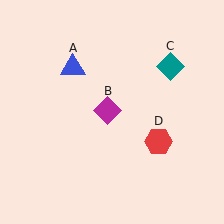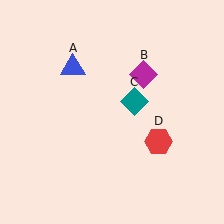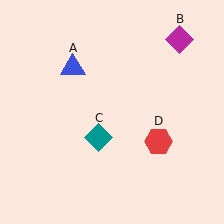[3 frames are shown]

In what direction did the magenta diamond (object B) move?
The magenta diamond (object B) moved up and to the right.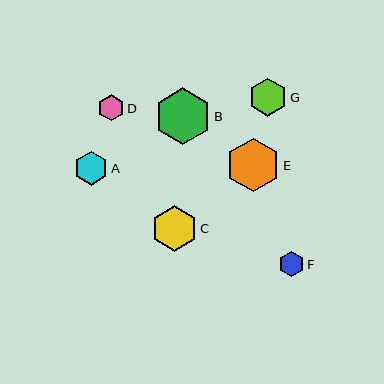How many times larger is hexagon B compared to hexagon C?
Hexagon B is approximately 1.3 times the size of hexagon C.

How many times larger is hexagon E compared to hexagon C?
Hexagon E is approximately 1.2 times the size of hexagon C.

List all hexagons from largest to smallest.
From largest to smallest: B, E, C, G, A, D, F.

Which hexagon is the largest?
Hexagon B is the largest with a size of approximately 57 pixels.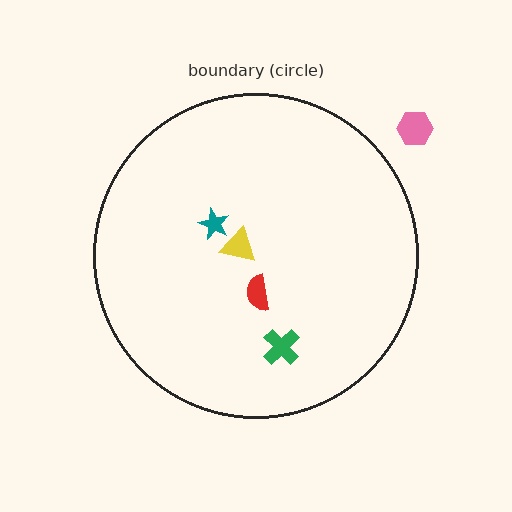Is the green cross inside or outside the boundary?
Inside.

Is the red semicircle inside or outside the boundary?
Inside.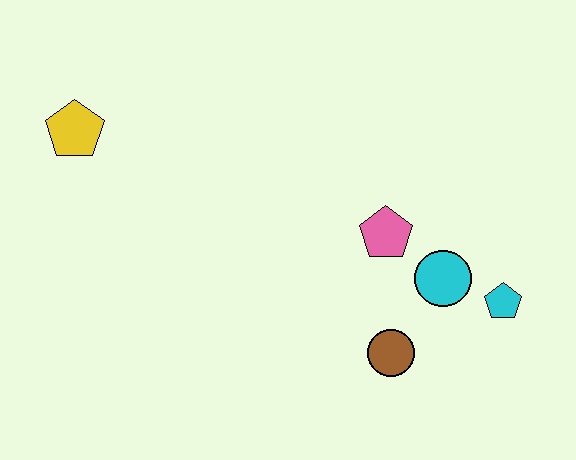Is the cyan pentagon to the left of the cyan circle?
No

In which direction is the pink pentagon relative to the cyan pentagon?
The pink pentagon is to the left of the cyan pentagon.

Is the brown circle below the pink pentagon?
Yes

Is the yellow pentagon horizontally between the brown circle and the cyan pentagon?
No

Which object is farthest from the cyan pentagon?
The yellow pentagon is farthest from the cyan pentagon.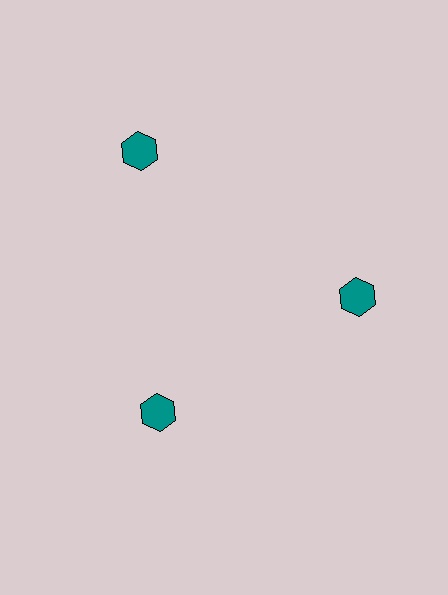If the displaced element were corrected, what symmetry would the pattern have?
It would have 3-fold rotational symmetry — the pattern would map onto itself every 120 degrees.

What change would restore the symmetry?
The symmetry would be restored by moving it inward, back onto the ring so that all 3 hexagons sit at equal angles and equal distance from the center.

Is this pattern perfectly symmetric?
No. The 3 teal hexagons are arranged in a ring, but one element near the 11 o'clock position is pushed outward from the center, breaking the 3-fold rotational symmetry.